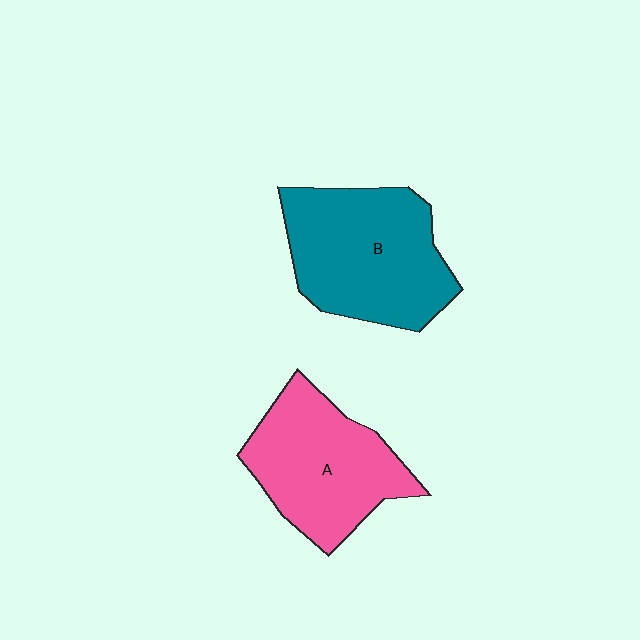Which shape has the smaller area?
Shape A (pink).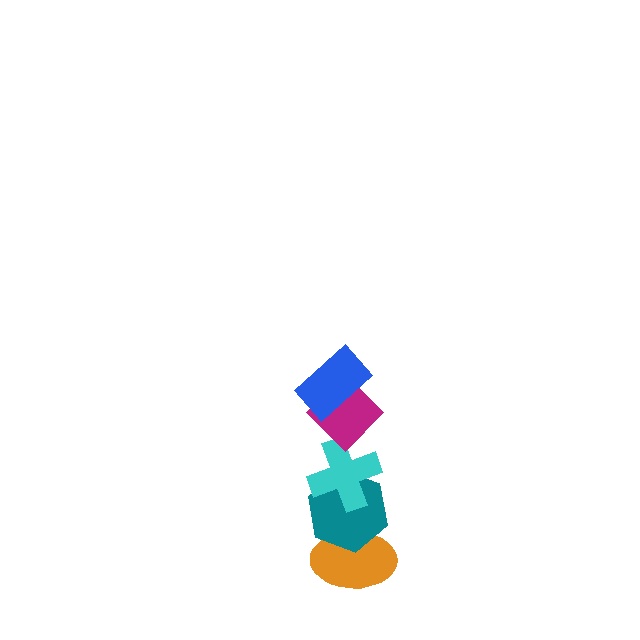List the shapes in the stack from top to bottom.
From top to bottom: the blue rectangle, the magenta diamond, the cyan cross, the teal hexagon, the orange ellipse.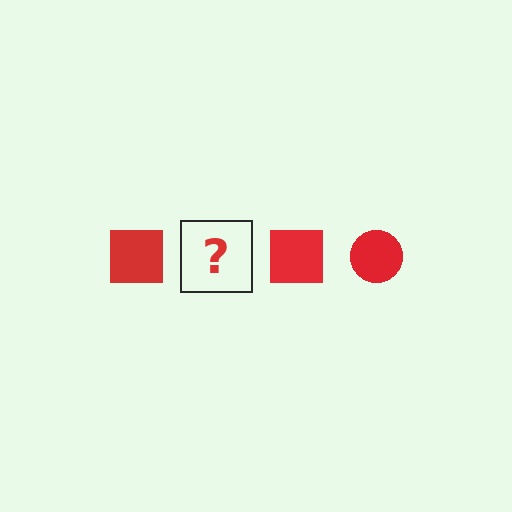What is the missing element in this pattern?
The missing element is a red circle.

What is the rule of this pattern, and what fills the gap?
The rule is that the pattern cycles through square, circle shapes in red. The gap should be filled with a red circle.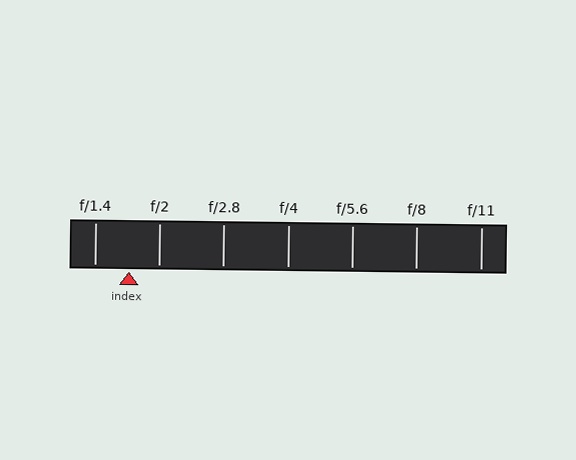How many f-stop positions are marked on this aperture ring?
There are 7 f-stop positions marked.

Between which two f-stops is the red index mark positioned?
The index mark is between f/1.4 and f/2.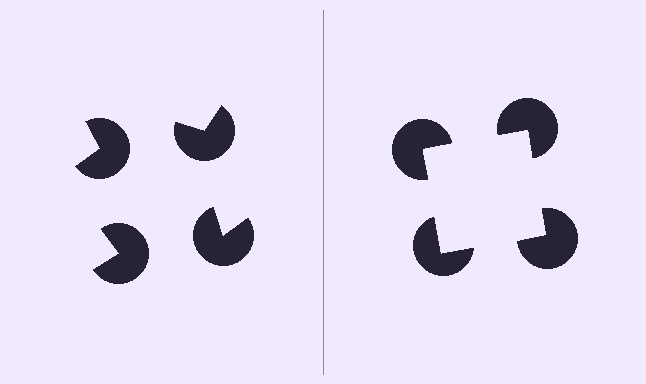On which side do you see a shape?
An illusory square appears on the right side. On the left side the wedge cuts are rotated, so no coherent shape forms.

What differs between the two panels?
The pac-man discs are positioned identically on both sides; only the wedge orientations differ. On the right they align to a square; on the left they are misaligned.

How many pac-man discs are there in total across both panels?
8 — 4 on each side.